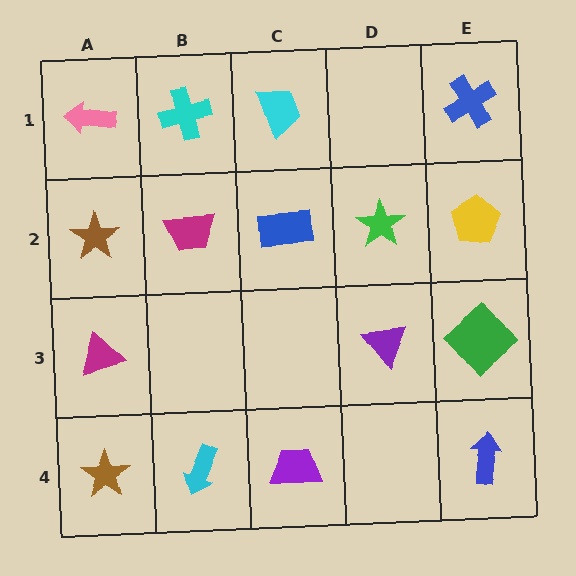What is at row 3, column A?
A magenta triangle.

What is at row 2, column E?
A yellow pentagon.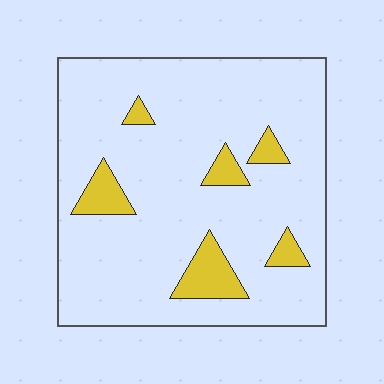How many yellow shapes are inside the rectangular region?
6.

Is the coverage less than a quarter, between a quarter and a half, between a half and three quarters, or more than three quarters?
Less than a quarter.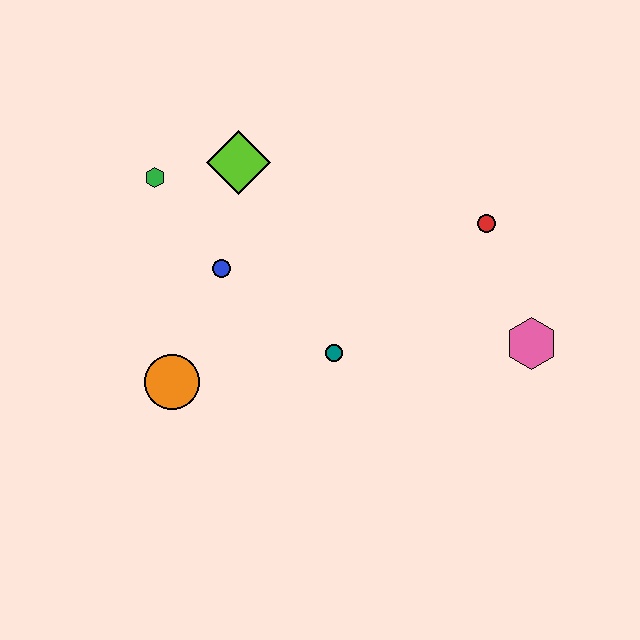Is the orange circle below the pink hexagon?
Yes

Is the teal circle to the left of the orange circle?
No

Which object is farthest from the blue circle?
The pink hexagon is farthest from the blue circle.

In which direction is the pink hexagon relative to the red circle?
The pink hexagon is below the red circle.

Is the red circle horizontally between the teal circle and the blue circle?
No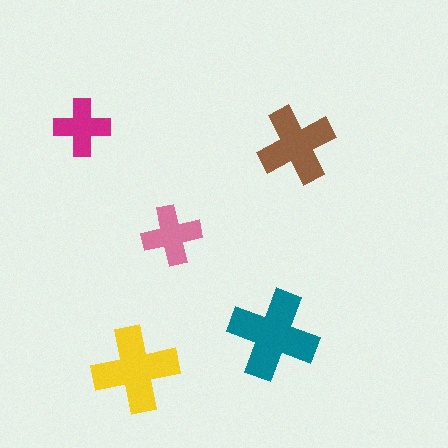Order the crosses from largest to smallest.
the teal one, the yellow one, the brown one, the pink one, the magenta one.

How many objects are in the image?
There are 5 objects in the image.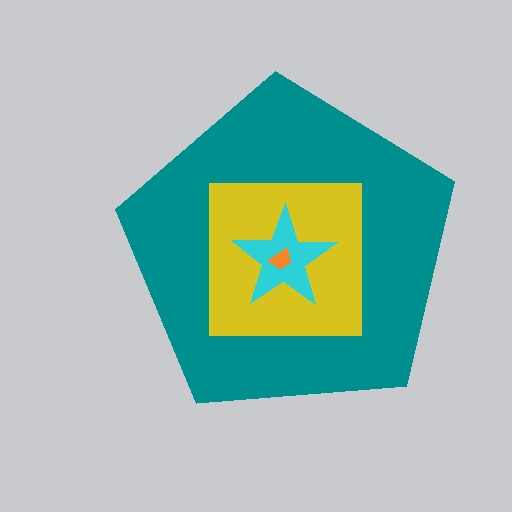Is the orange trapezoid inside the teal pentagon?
Yes.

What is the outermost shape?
The teal pentagon.